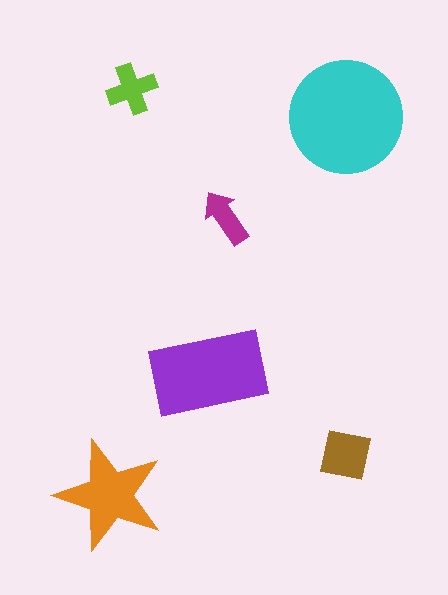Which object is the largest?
The cyan circle.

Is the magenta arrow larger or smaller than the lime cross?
Smaller.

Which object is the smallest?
The magenta arrow.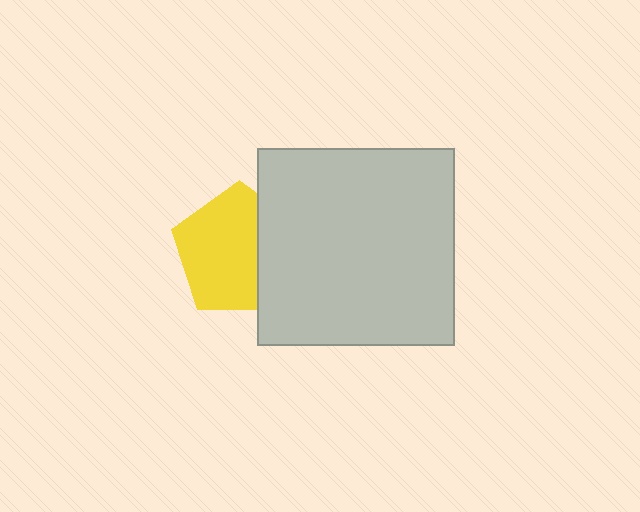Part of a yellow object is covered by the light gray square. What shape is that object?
It is a pentagon.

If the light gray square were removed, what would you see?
You would see the complete yellow pentagon.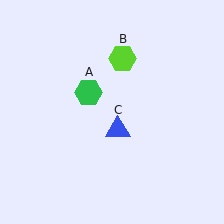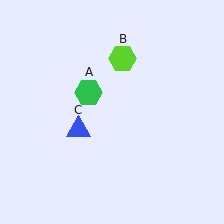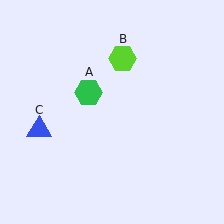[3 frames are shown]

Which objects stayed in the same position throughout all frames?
Green hexagon (object A) and lime hexagon (object B) remained stationary.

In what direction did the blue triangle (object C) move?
The blue triangle (object C) moved left.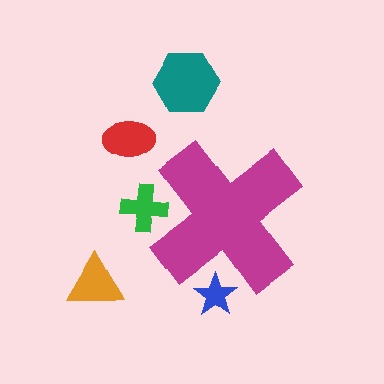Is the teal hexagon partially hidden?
No, the teal hexagon is fully visible.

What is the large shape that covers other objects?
A magenta cross.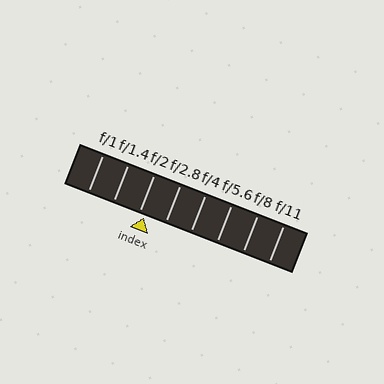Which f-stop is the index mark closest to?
The index mark is closest to f/2.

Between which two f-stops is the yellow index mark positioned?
The index mark is between f/2 and f/2.8.